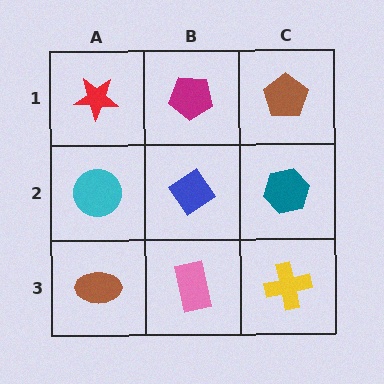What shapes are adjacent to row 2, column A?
A red star (row 1, column A), a brown ellipse (row 3, column A), a blue diamond (row 2, column B).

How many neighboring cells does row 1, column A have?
2.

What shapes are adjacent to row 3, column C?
A teal hexagon (row 2, column C), a pink rectangle (row 3, column B).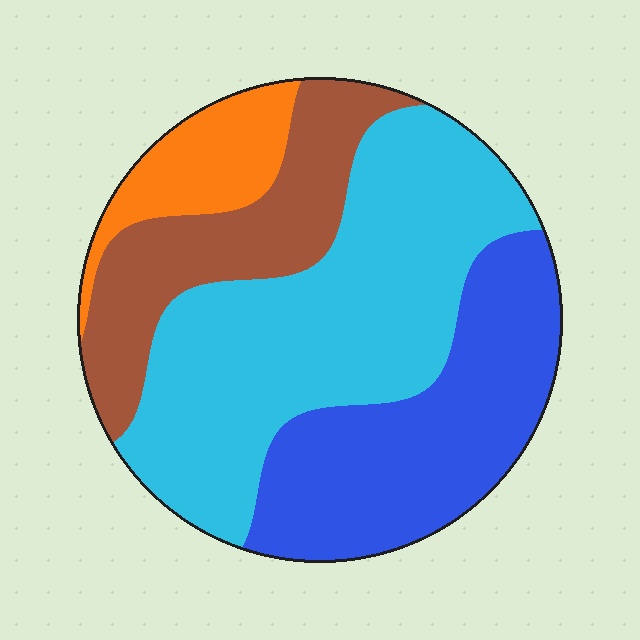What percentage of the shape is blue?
Blue covers around 30% of the shape.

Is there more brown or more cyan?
Cyan.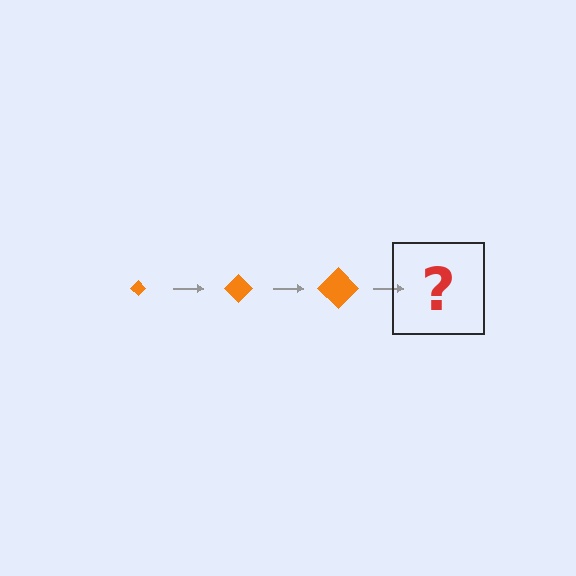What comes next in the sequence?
The next element should be an orange diamond, larger than the previous one.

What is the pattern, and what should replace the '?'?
The pattern is that the diamond gets progressively larger each step. The '?' should be an orange diamond, larger than the previous one.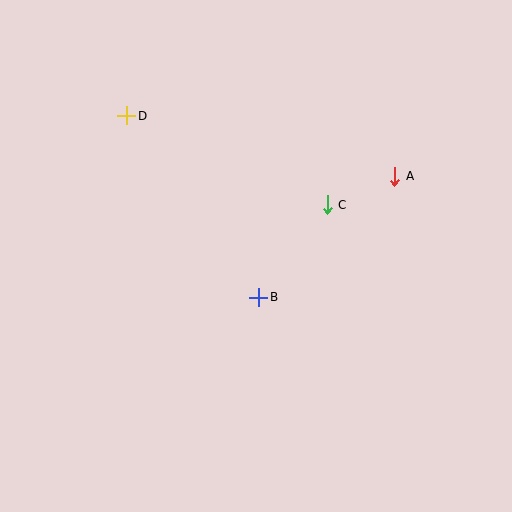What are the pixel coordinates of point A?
Point A is at (395, 176).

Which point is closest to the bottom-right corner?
Point B is closest to the bottom-right corner.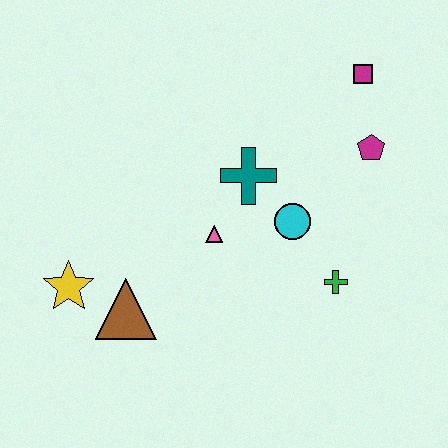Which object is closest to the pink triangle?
The teal cross is closest to the pink triangle.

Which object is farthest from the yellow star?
The magenta square is farthest from the yellow star.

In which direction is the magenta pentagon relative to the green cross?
The magenta pentagon is above the green cross.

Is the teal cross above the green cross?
Yes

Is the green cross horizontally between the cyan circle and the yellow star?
No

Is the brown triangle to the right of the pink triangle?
No